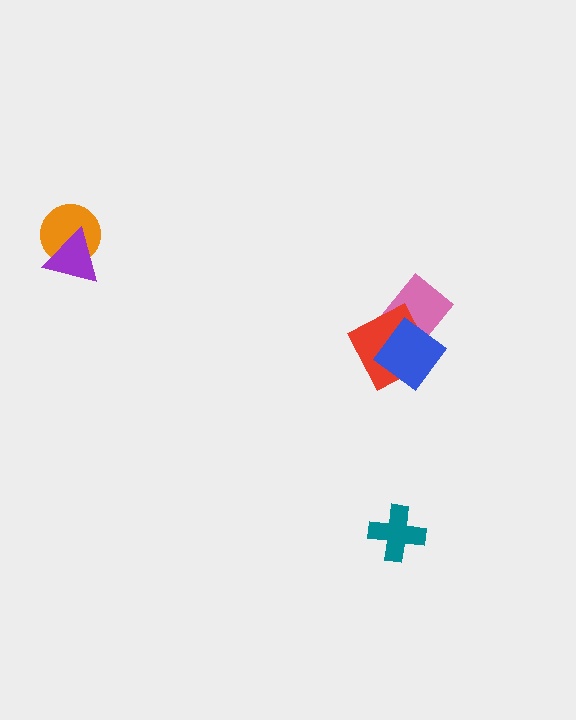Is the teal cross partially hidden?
No, no other shape covers it.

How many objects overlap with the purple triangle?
1 object overlaps with the purple triangle.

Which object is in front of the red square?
The blue diamond is in front of the red square.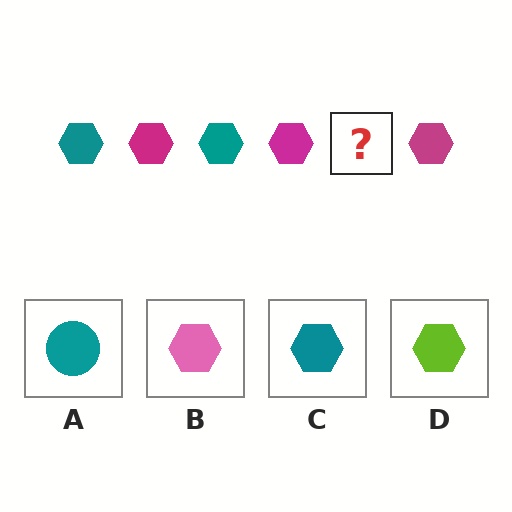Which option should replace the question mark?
Option C.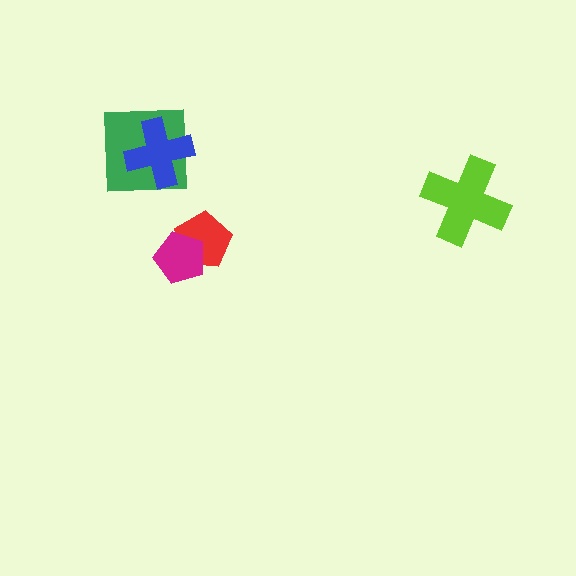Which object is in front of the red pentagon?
The magenta pentagon is in front of the red pentagon.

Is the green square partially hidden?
Yes, it is partially covered by another shape.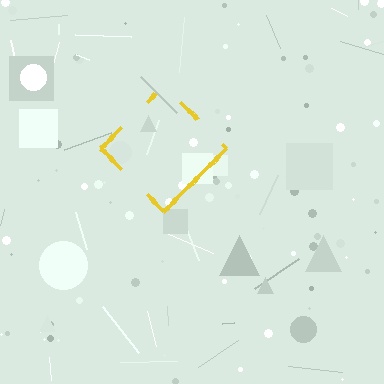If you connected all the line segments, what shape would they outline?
They would outline a diamond.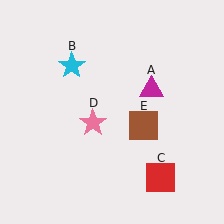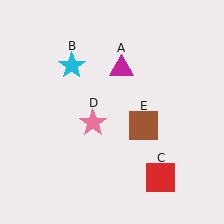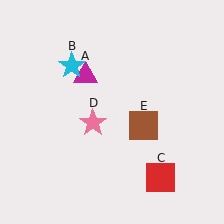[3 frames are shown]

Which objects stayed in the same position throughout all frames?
Cyan star (object B) and red square (object C) and pink star (object D) and brown square (object E) remained stationary.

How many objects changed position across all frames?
1 object changed position: magenta triangle (object A).